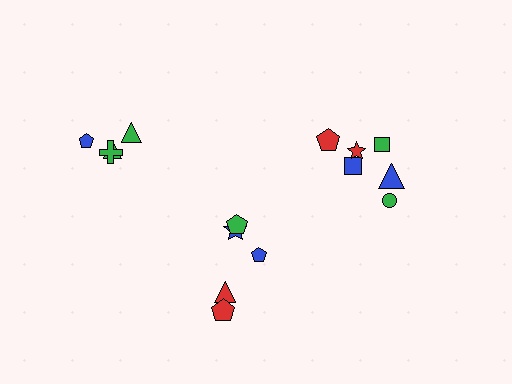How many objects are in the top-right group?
There are 6 objects.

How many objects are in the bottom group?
There are 5 objects.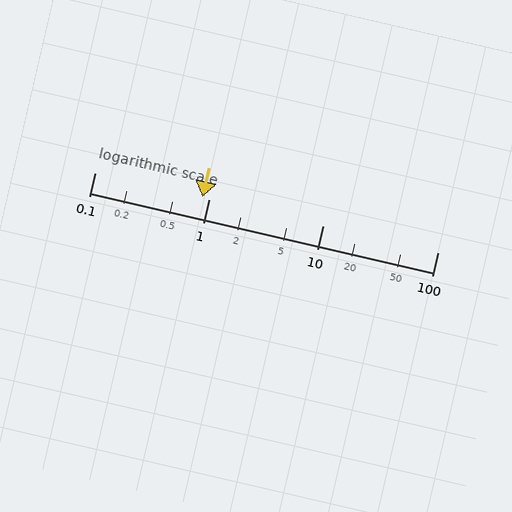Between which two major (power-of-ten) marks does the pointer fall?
The pointer is between 0.1 and 1.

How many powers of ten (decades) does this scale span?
The scale spans 3 decades, from 0.1 to 100.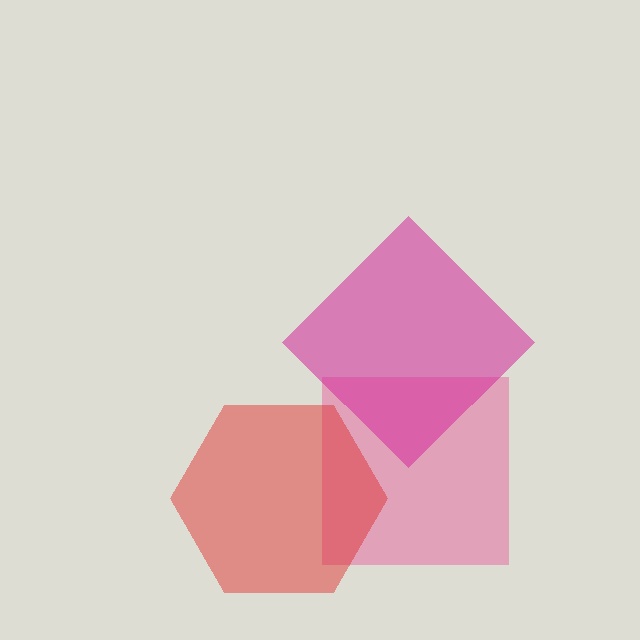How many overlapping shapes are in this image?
There are 3 overlapping shapes in the image.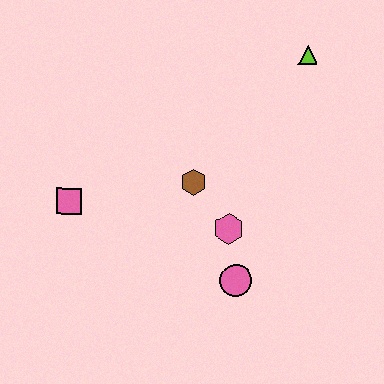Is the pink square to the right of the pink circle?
No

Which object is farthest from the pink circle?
The lime triangle is farthest from the pink circle.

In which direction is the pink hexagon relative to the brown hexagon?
The pink hexagon is below the brown hexagon.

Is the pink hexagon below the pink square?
Yes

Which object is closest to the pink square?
The brown hexagon is closest to the pink square.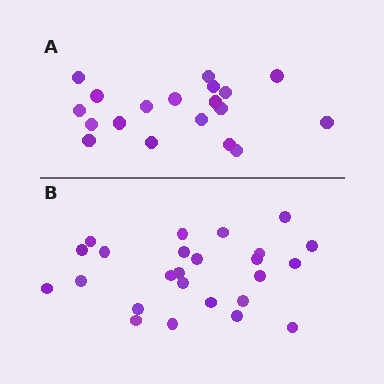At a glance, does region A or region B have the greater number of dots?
Region B (the bottom region) has more dots.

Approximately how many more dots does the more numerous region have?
Region B has about 6 more dots than region A.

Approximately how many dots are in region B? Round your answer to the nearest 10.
About 20 dots. (The exact count is 25, which rounds to 20.)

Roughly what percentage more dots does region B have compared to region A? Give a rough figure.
About 30% more.